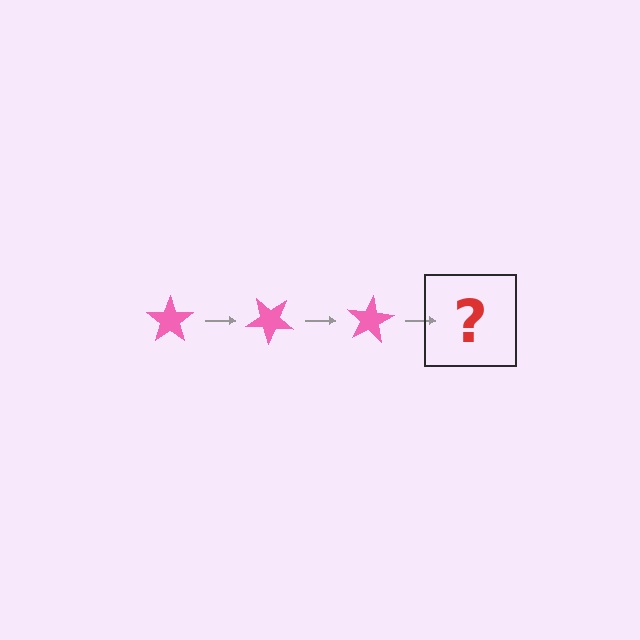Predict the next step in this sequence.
The next step is a pink star rotated 120 degrees.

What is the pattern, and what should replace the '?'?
The pattern is that the star rotates 40 degrees each step. The '?' should be a pink star rotated 120 degrees.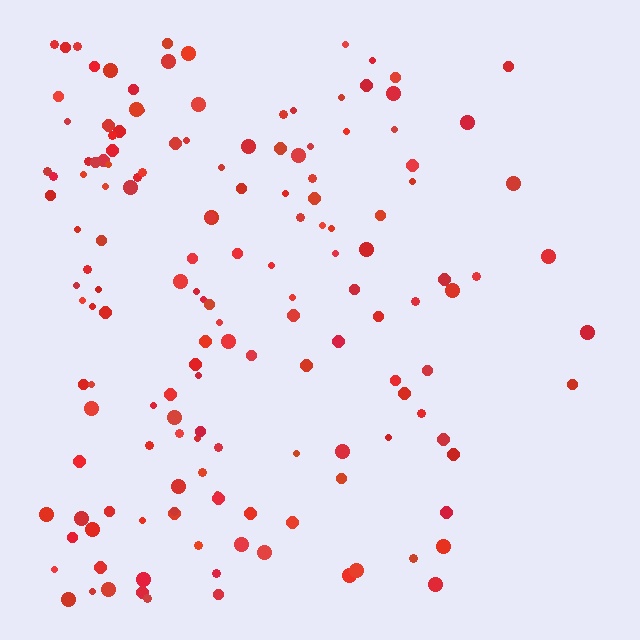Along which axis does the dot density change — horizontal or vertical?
Horizontal.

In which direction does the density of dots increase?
From right to left, with the left side densest.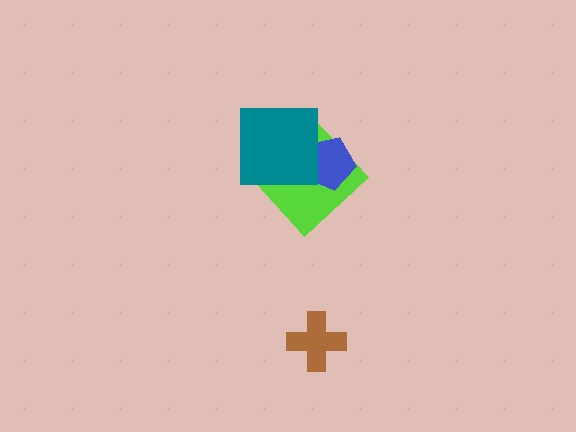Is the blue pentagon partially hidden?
Yes, it is partially covered by another shape.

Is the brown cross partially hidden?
No, no other shape covers it.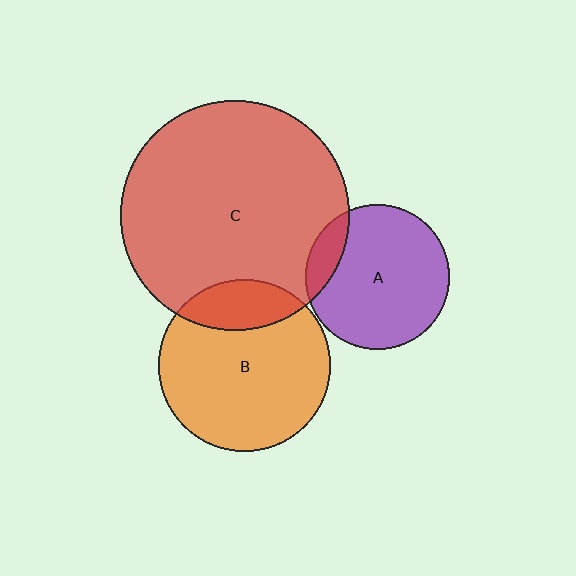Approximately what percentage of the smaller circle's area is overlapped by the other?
Approximately 15%.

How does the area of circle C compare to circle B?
Approximately 1.8 times.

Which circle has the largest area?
Circle C (red).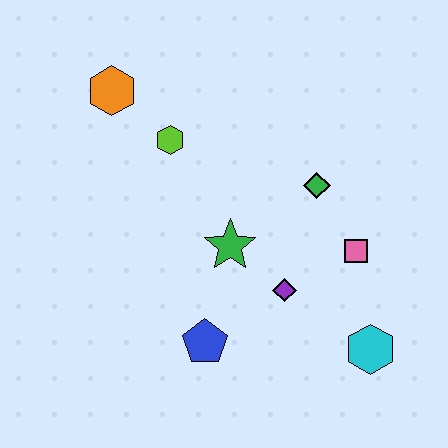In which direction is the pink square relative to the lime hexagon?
The pink square is to the right of the lime hexagon.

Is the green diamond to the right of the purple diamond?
Yes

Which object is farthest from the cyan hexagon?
The orange hexagon is farthest from the cyan hexagon.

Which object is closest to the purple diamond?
The green star is closest to the purple diamond.